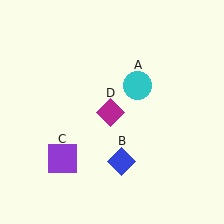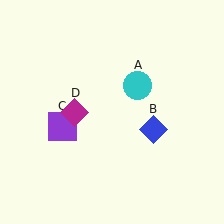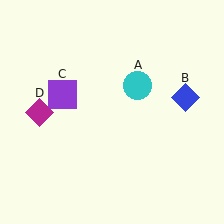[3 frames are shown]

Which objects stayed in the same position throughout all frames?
Cyan circle (object A) remained stationary.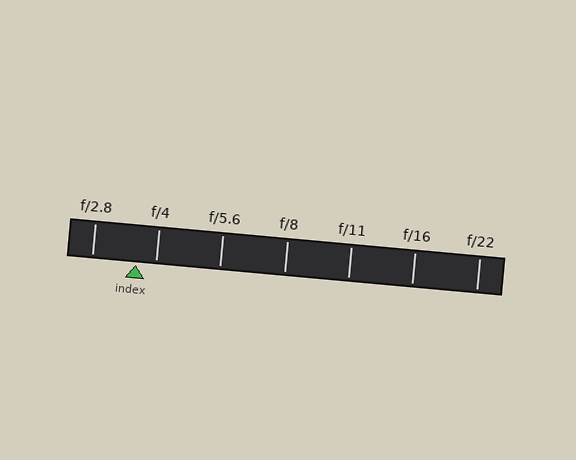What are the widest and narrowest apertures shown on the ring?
The widest aperture shown is f/2.8 and the narrowest is f/22.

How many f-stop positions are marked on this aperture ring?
There are 7 f-stop positions marked.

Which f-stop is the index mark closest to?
The index mark is closest to f/4.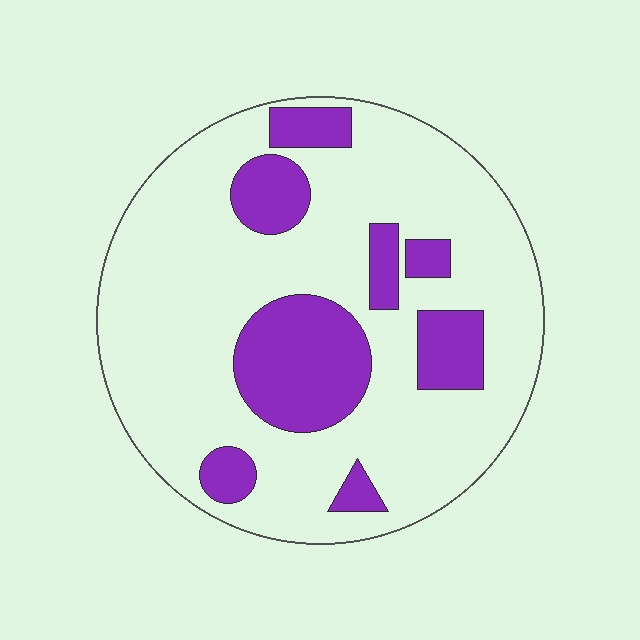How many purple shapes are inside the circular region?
8.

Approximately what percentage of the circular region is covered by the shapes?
Approximately 25%.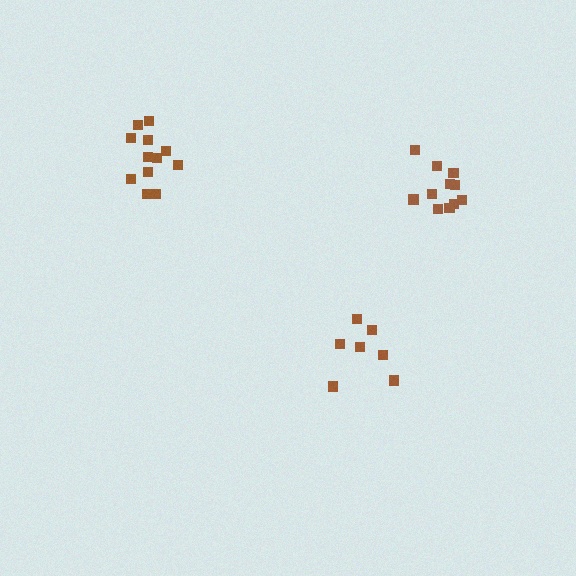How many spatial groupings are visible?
There are 3 spatial groupings.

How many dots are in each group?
Group 1: 7 dots, Group 2: 12 dots, Group 3: 11 dots (30 total).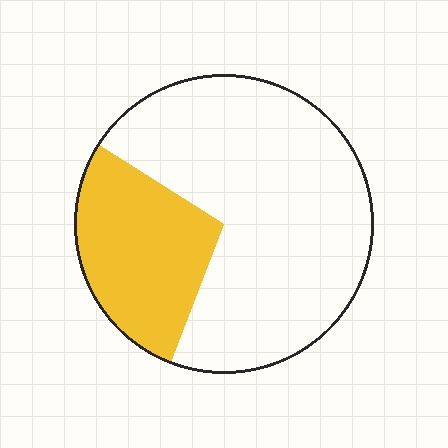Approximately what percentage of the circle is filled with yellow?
Approximately 30%.